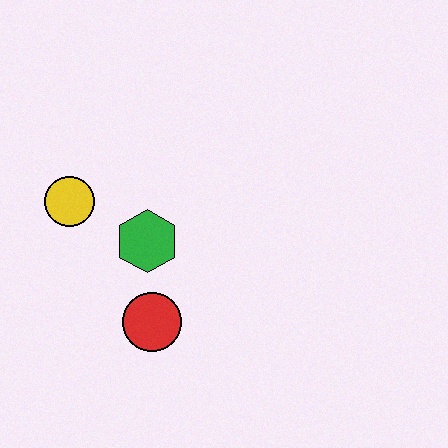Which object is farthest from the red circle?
The yellow circle is farthest from the red circle.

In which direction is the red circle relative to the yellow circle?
The red circle is below the yellow circle.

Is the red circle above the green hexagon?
No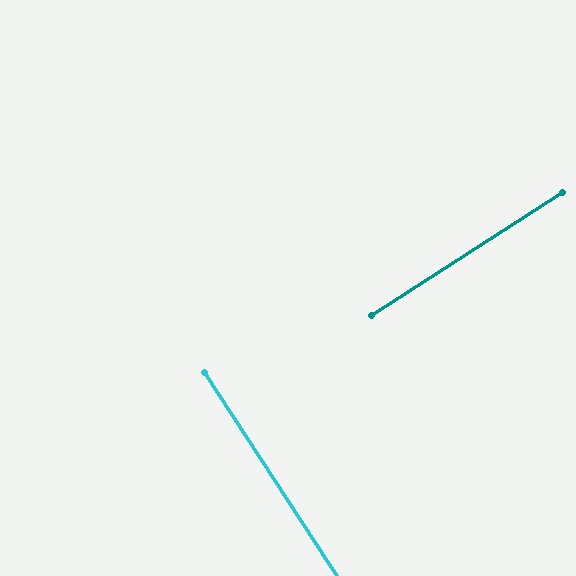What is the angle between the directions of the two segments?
Approximately 90 degrees.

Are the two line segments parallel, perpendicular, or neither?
Perpendicular — they meet at approximately 90°.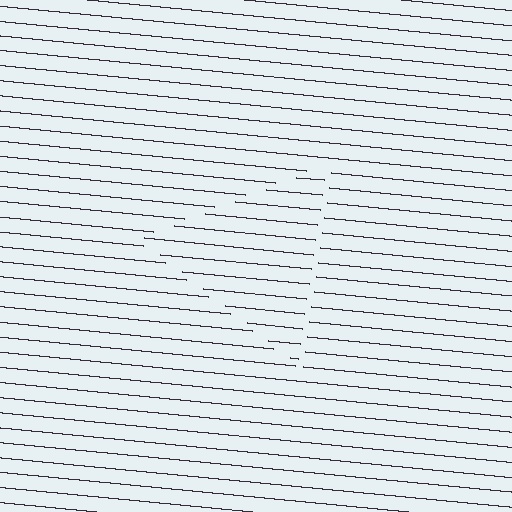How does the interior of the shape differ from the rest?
The interior of the shape contains the same grating, shifted by half a period — the contour is defined by the phase discontinuity where line-ends from the inner and outer gratings abut.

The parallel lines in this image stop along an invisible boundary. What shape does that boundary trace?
An illusory triangle. The interior of the shape contains the same grating, shifted by half a period — the contour is defined by the phase discontinuity where line-ends from the inner and outer gratings abut.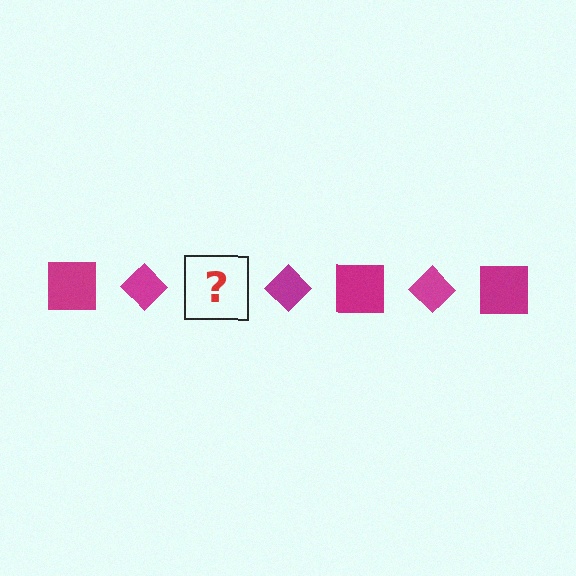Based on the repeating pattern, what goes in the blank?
The blank should be a magenta square.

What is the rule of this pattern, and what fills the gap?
The rule is that the pattern cycles through square, diamond shapes in magenta. The gap should be filled with a magenta square.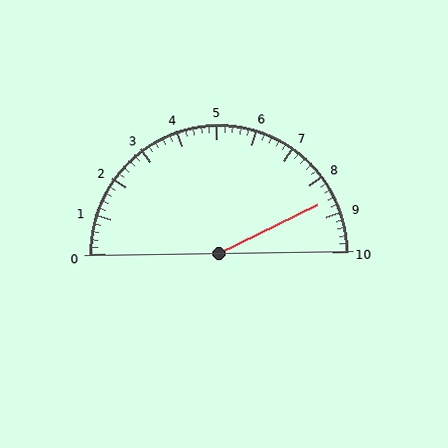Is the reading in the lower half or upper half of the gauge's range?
The reading is in the upper half of the range (0 to 10).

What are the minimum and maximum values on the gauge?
The gauge ranges from 0 to 10.